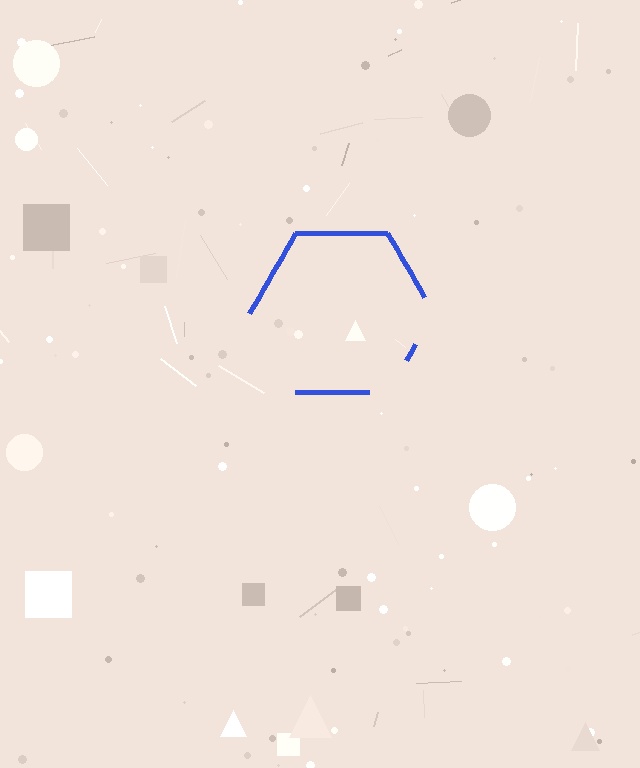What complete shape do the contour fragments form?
The contour fragments form a hexagon.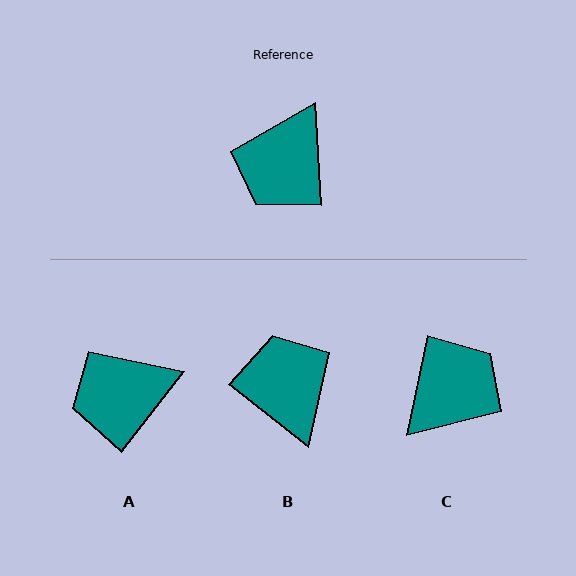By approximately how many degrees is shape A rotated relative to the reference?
Approximately 41 degrees clockwise.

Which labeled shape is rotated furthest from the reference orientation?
C, about 165 degrees away.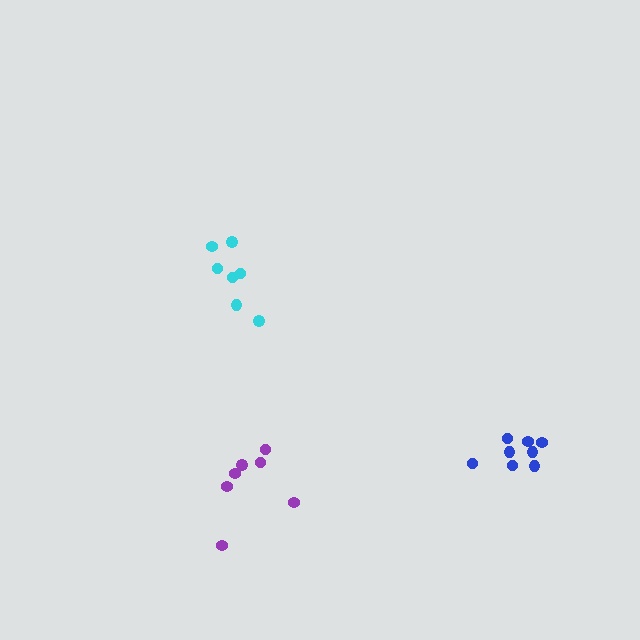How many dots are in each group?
Group 1: 7 dots, Group 2: 8 dots, Group 3: 7 dots (22 total).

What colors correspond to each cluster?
The clusters are colored: purple, blue, cyan.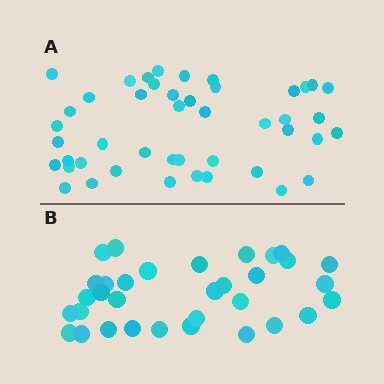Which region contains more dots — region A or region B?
Region A (the top region) has more dots.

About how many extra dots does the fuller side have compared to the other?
Region A has roughly 12 or so more dots than region B.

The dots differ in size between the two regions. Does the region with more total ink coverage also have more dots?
No. Region B has more total ink coverage because its dots are larger, but region A actually contains more individual dots. Total area can be misleading — the number of items is what matters here.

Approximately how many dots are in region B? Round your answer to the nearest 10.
About 30 dots. (The exact count is 33, which rounds to 30.)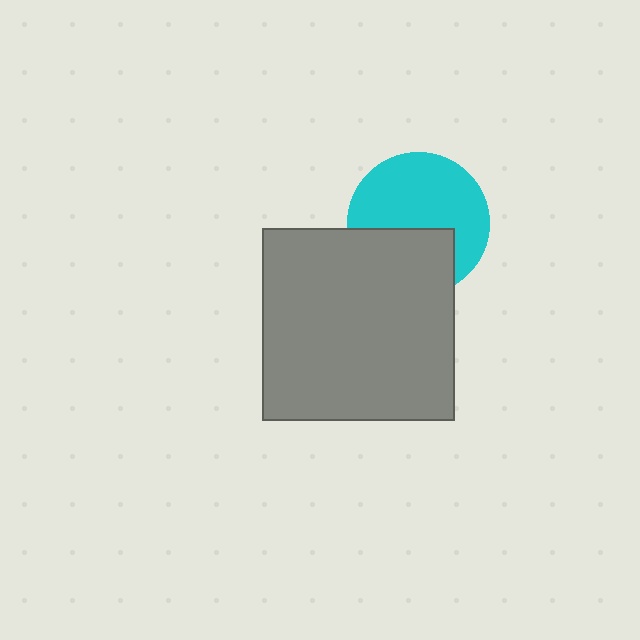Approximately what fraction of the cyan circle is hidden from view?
Roughly 38% of the cyan circle is hidden behind the gray square.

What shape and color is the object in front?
The object in front is a gray square.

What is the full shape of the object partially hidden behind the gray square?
The partially hidden object is a cyan circle.